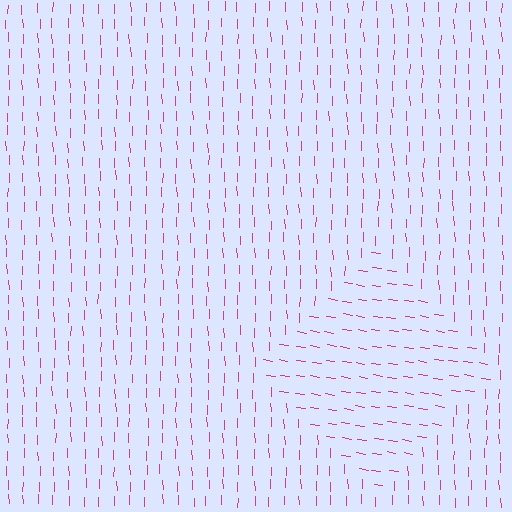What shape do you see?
I see a diamond.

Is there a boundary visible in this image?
Yes, there is a texture boundary formed by a change in line orientation.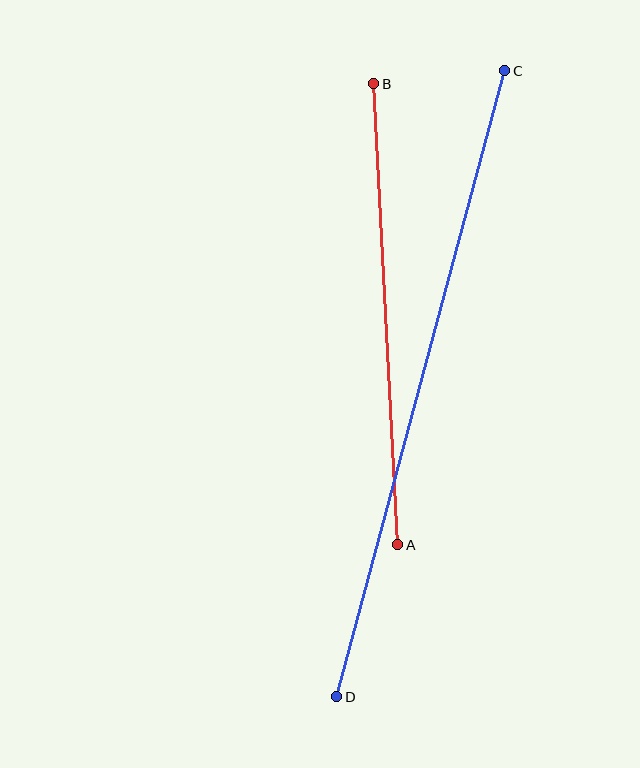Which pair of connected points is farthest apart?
Points C and D are farthest apart.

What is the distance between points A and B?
The distance is approximately 462 pixels.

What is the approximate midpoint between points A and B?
The midpoint is at approximately (386, 314) pixels.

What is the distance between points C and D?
The distance is approximately 648 pixels.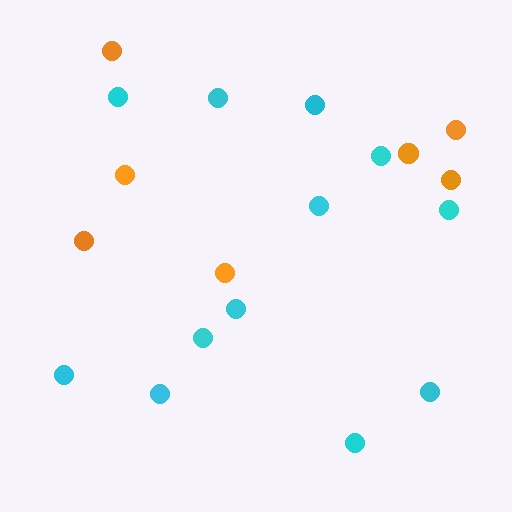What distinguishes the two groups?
There are 2 groups: one group of orange circles (7) and one group of cyan circles (12).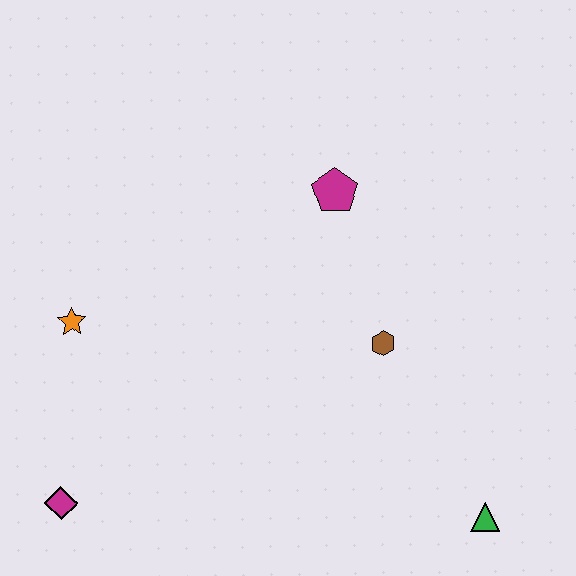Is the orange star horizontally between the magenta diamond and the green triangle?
Yes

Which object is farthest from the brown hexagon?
The magenta diamond is farthest from the brown hexagon.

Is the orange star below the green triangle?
No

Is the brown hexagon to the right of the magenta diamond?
Yes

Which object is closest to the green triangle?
The brown hexagon is closest to the green triangle.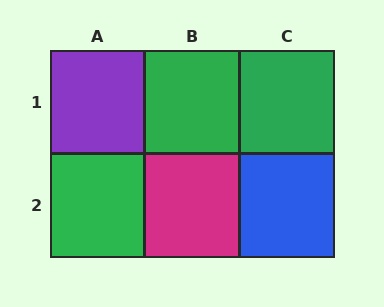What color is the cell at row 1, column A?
Purple.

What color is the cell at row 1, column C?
Green.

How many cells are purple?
1 cell is purple.